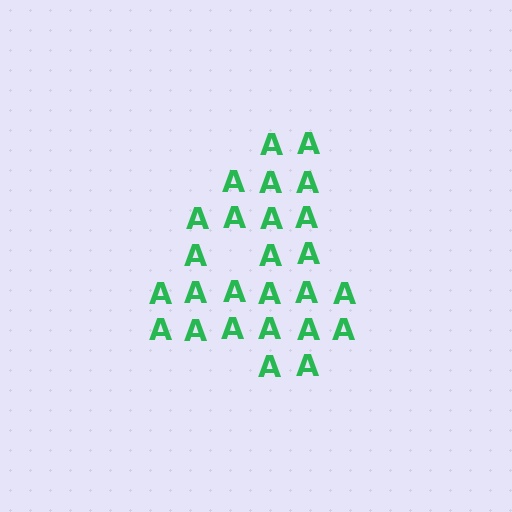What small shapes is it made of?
It is made of small letter A's.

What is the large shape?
The large shape is the digit 4.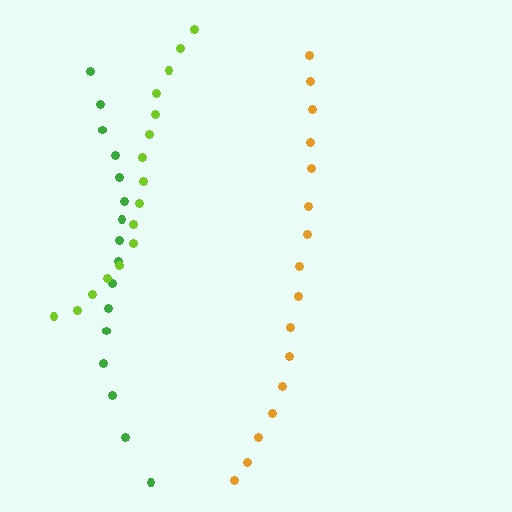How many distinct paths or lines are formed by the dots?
There are 3 distinct paths.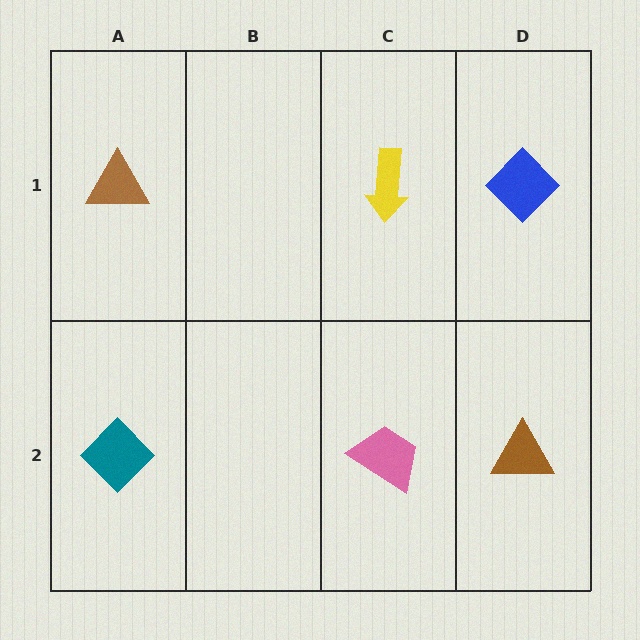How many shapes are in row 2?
3 shapes.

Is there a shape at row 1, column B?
No, that cell is empty.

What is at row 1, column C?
A yellow arrow.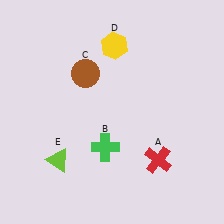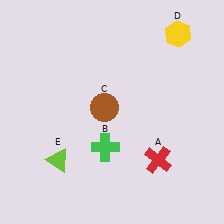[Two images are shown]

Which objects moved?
The objects that moved are: the brown circle (C), the yellow hexagon (D).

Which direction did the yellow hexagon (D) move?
The yellow hexagon (D) moved right.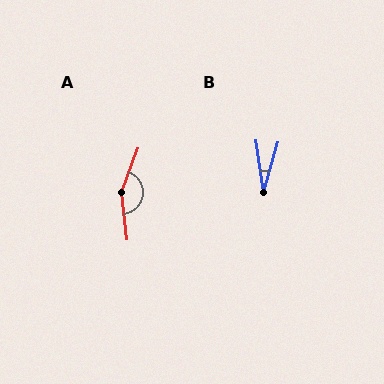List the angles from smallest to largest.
B (24°), A (153°).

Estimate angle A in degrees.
Approximately 153 degrees.